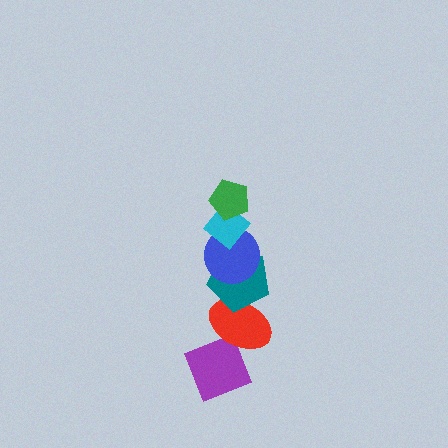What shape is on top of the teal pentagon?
The blue circle is on top of the teal pentagon.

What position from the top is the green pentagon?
The green pentagon is 1st from the top.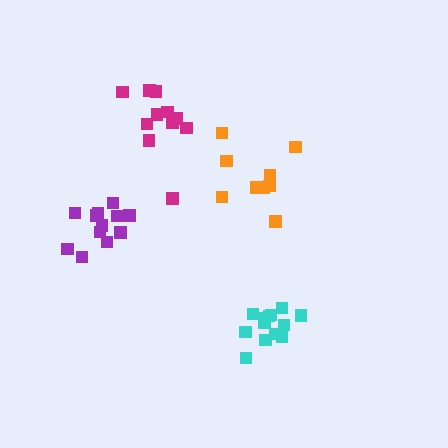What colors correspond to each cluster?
The clusters are colored: cyan, orange, purple, magenta.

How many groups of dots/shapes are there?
There are 4 groups.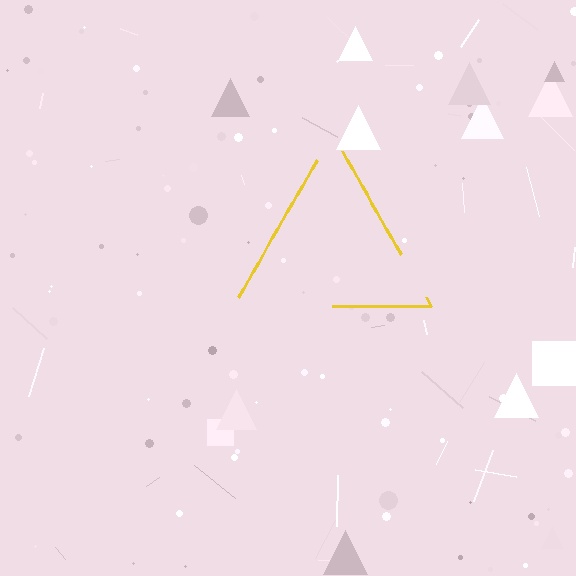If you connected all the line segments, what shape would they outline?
They would outline a triangle.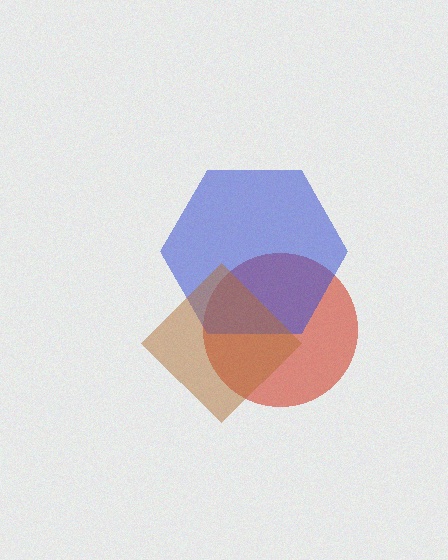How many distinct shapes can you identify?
There are 3 distinct shapes: a red circle, a blue hexagon, a brown diamond.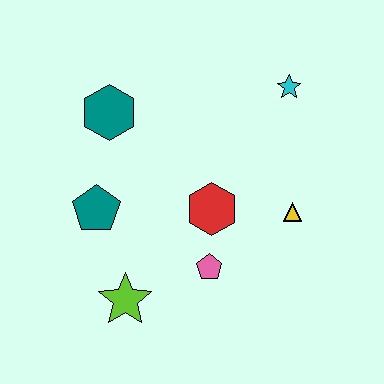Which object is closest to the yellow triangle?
The red hexagon is closest to the yellow triangle.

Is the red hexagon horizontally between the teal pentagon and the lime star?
No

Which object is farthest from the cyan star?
The lime star is farthest from the cyan star.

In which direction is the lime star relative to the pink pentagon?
The lime star is to the left of the pink pentagon.